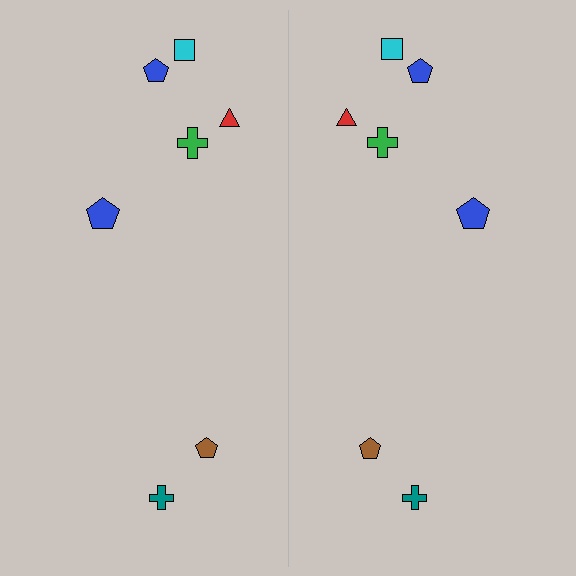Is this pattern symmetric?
Yes, this pattern has bilateral (reflection) symmetry.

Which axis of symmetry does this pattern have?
The pattern has a vertical axis of symmetry running through the center of the image.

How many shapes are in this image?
There are 14 shapes in this image.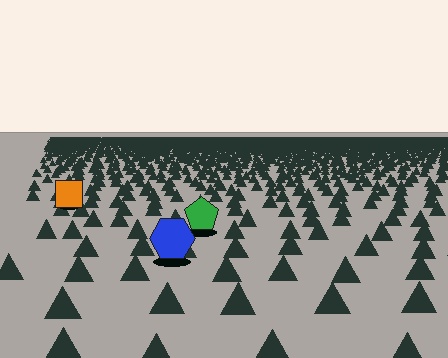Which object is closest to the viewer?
The blue hexagon is closest. The texture marks near it are larger and more spread out.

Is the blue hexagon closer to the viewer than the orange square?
Yes. The blue hexagon is closer — you can tell from the texture gradient: the ground texture is coarser near it.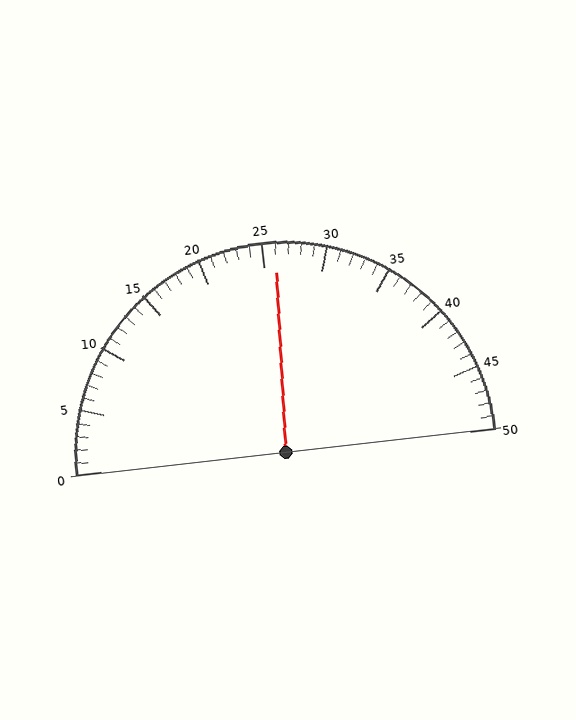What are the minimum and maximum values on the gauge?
The gauge ranges from 0 to 50.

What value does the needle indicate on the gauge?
The needle indicates approximately 26.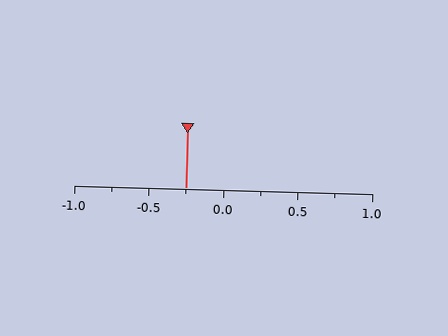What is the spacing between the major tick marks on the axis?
The major ticks are spaced 0.5 apart.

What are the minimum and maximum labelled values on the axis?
The axis runs from -1.0 to 1.0.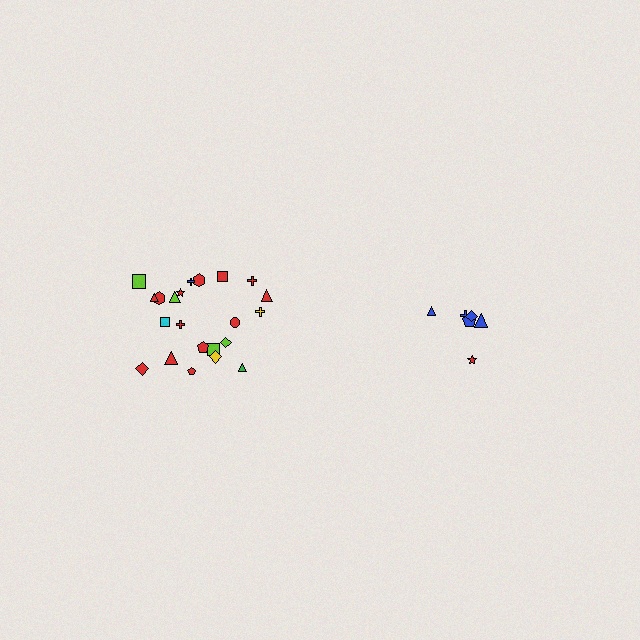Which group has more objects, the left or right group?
The left group.